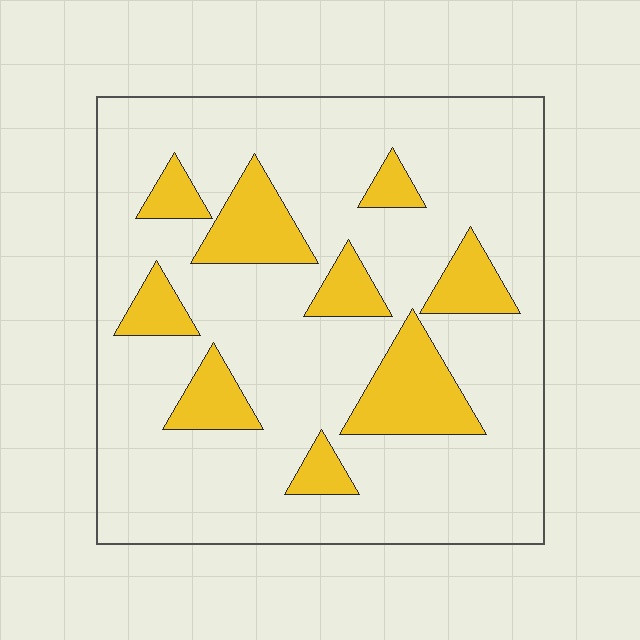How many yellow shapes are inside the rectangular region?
9.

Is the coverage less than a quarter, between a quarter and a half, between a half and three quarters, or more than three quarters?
Less than a quarter.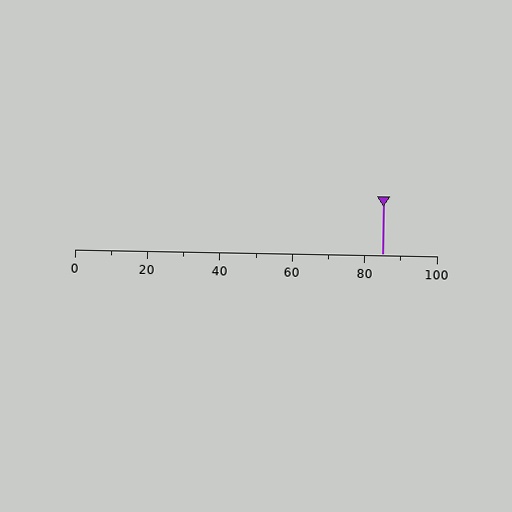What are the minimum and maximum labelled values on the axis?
The axis runs from 0 to 100.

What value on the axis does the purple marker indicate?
The marker indicates approximately 85.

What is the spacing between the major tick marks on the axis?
The major ticks are spaced 20 apart.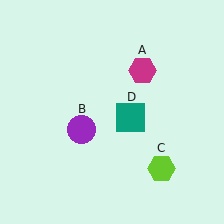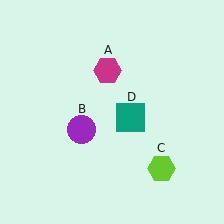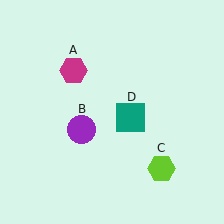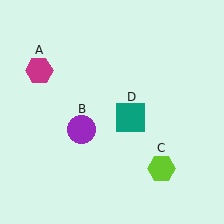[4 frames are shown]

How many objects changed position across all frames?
1 object changed position: magenta hexagon (object A).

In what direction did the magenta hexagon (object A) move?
The magenta hexagon (object A) moved left.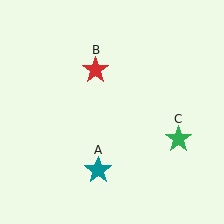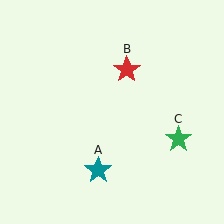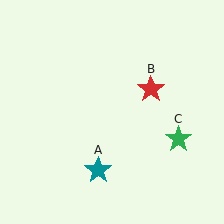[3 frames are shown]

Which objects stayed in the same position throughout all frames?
Teal star (object A) and green star (object C) remained stationary.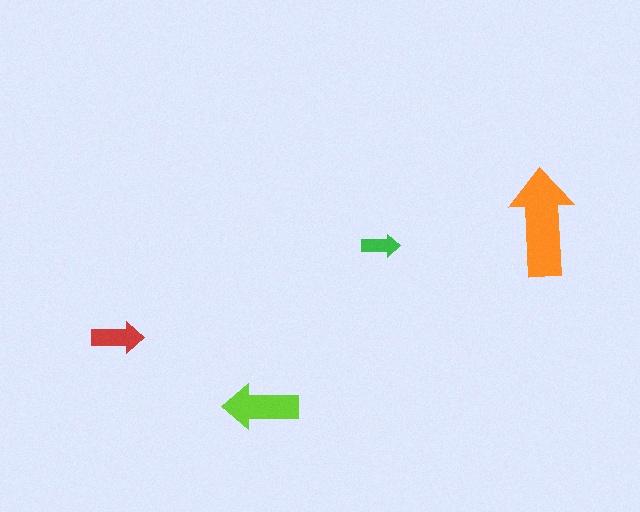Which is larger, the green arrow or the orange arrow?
The orange one.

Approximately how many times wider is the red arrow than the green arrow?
About 1.5 times wider.